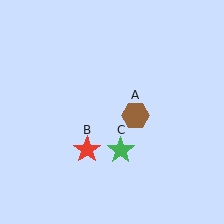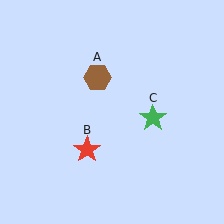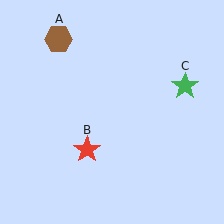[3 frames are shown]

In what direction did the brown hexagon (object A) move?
The brown hexagon (object A) moved up and to the left.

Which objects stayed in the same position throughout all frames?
Red star (object B) remained stationary.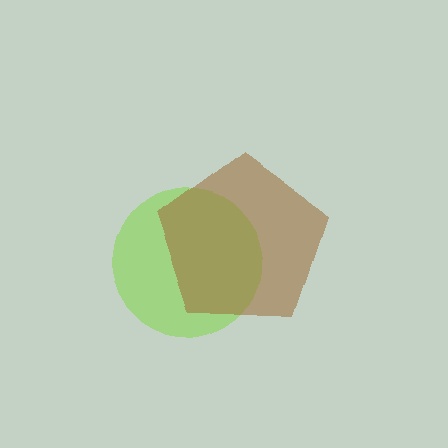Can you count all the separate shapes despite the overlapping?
Yes, there are 2 separate shapes.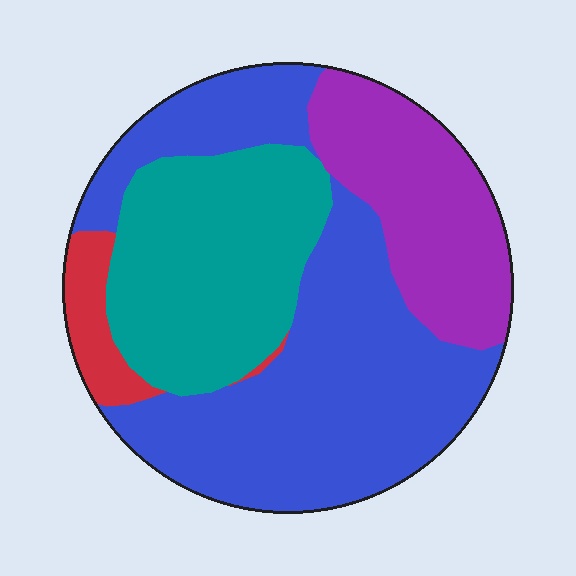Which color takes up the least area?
Red, at roughly 5%.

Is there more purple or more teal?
Teal.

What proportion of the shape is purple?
Purple takes up about one fifth (1/5) of the shape.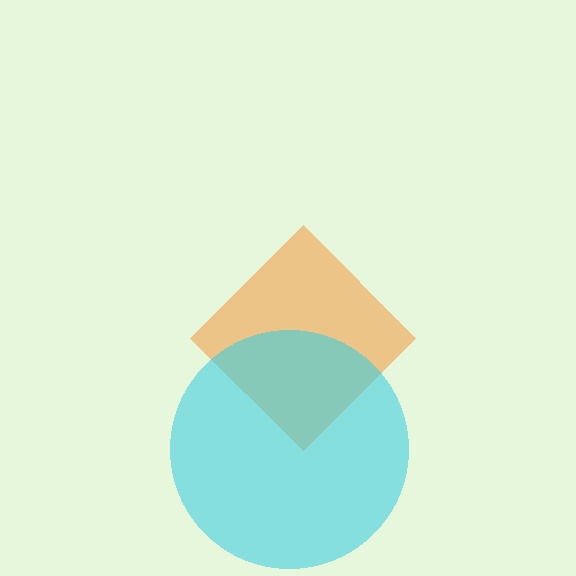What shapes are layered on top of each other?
The layered shapes are: an orange diamond, a cyan circle.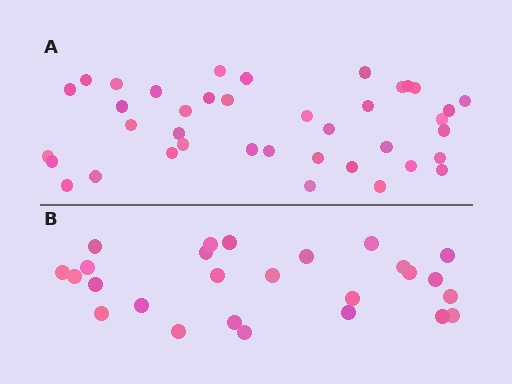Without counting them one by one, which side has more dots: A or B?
Region A (the top region) has more dots.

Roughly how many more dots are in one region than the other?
Region A has approximately 15 more dots than region B.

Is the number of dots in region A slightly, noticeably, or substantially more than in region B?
Region A has substantially more. The ratio is roughly 1.5 to 1.